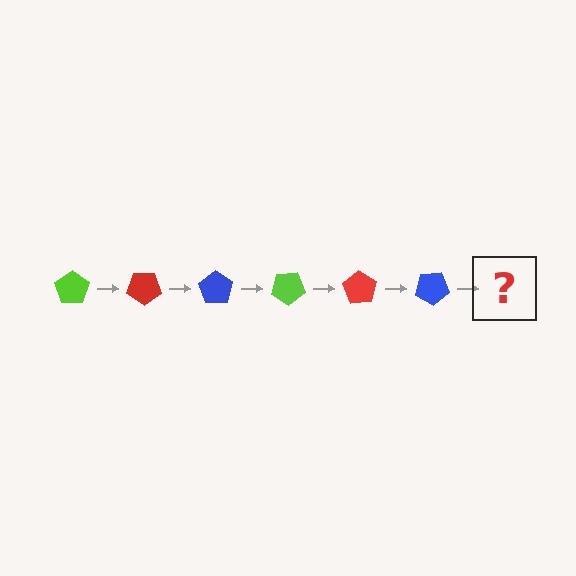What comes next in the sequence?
The next element should be a lime pentagon, rotated 210 degrees from the start.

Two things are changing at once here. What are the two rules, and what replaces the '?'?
The two rules are that it rotates 35 degrees each step and the color cycles through lime, red, and blue. The '?' should be a lime pentagon, rotated 210 degrees from the start.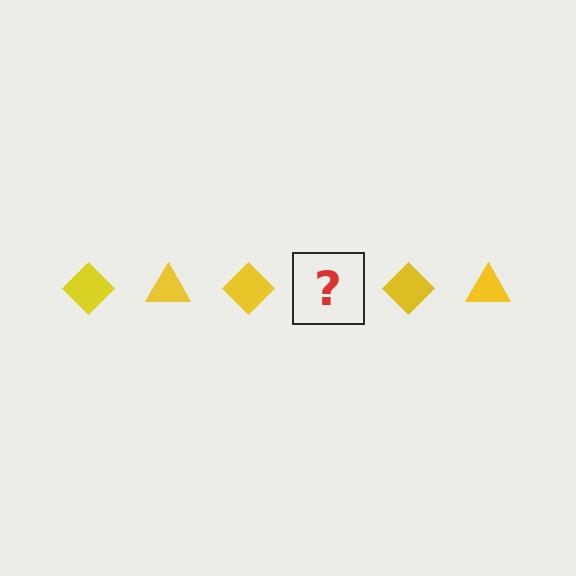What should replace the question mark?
The question mark should be replaced with a yellow triangle.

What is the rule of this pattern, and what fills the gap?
The rule is that the pattern cycles through diamond, triangle shapes in yellow. The gap should be filled with a yellow triangle.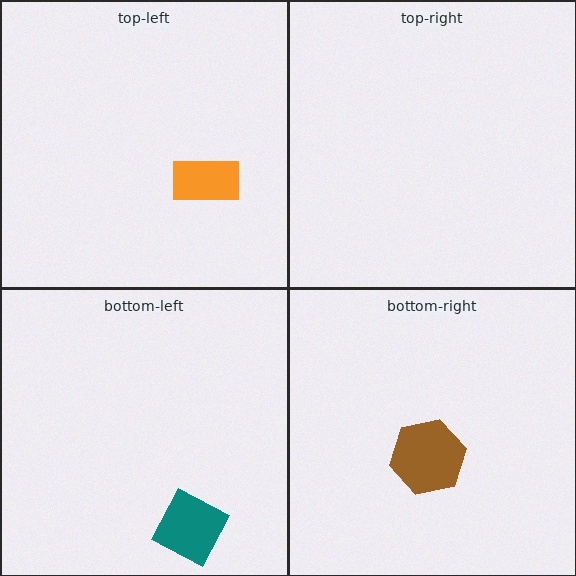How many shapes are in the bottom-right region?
1.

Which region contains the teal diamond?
The bottom-left region.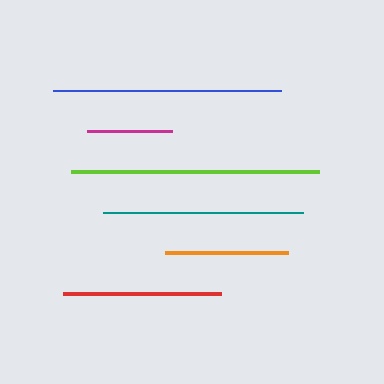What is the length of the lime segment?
The lime segment is approximately 247 pixels long.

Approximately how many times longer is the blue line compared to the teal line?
The blue line is approximately 1.1 times the length of the teal line.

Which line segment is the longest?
The lime line is the longest at approximately 247 pixels.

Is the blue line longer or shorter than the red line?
The blue line is longer than the red line.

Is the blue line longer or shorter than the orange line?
The blue line is longer than the orange line.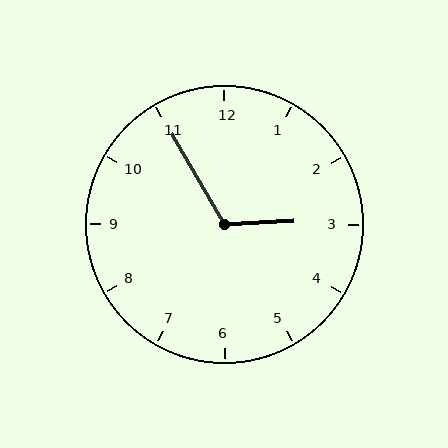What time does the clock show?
2:55.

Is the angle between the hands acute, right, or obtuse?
It is obtuse.